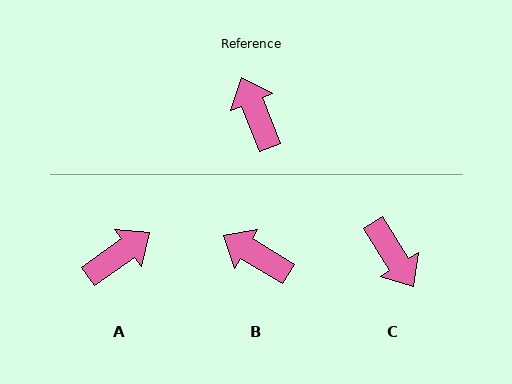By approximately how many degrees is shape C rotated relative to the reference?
Approximately 170 degrees clockwise.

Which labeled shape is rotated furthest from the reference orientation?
C, about 170 degrees away.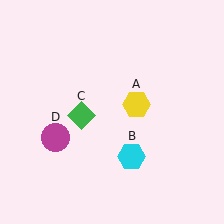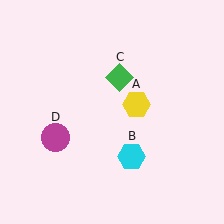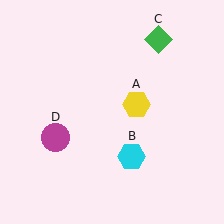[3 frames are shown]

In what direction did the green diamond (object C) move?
The green diamond (object C) moved up and to the right.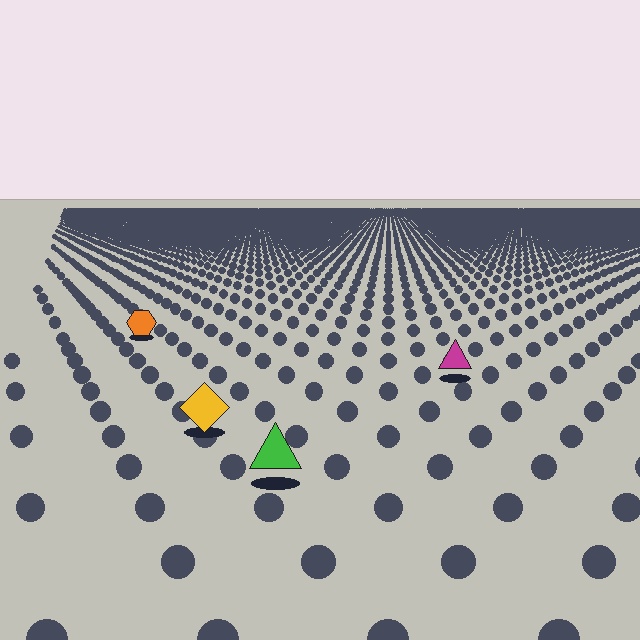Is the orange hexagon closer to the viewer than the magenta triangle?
No. The magenta triangle is closer — you can tell from the texture gradient: the ground texture is coarser near it.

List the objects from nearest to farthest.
From nearest to farthest: the green triangle, the yellow diamond, the magenta triangle, the orange hexagon.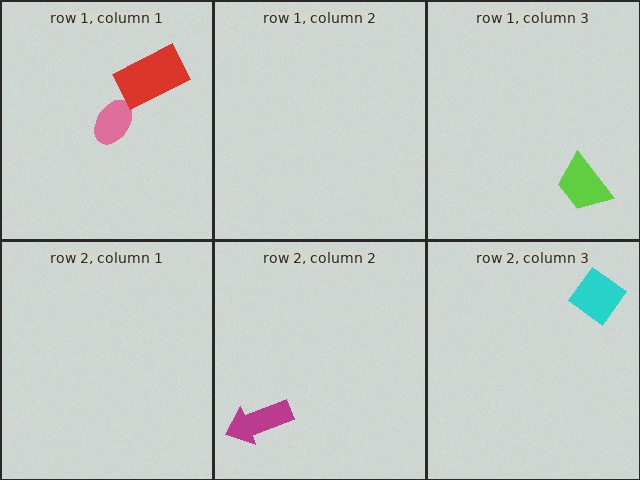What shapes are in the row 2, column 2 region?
The magenta arrow.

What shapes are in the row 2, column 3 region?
The cyan diamond.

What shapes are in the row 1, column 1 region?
The pink ellipse, the red rectangle.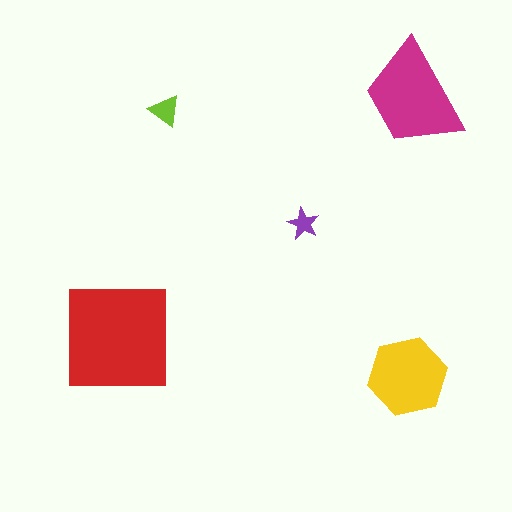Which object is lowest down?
The yellow hexagon is bottommost.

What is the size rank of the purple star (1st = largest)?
5th.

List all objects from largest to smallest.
The red square, the magenta trapezoid, the yellow hexagon, the lime triangle, the purple star.